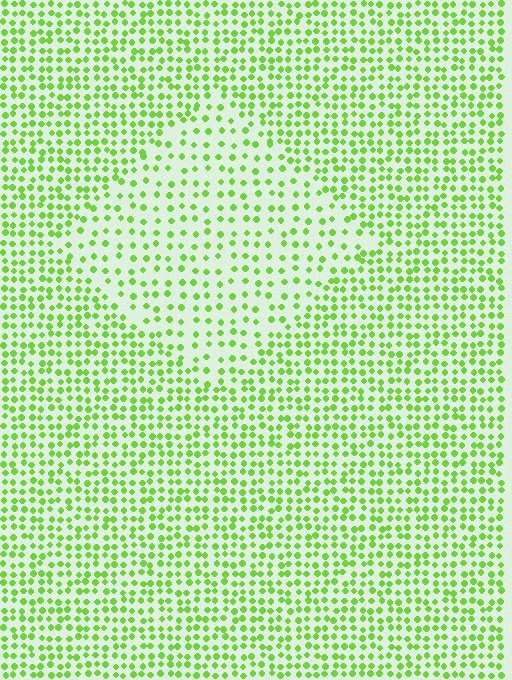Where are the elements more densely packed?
The elements are more densely packed outside the diamond boundary.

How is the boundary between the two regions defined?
The boundary is defined by a change in element density (approximately 1.9x ratio). All elements are the same color, size, and shape.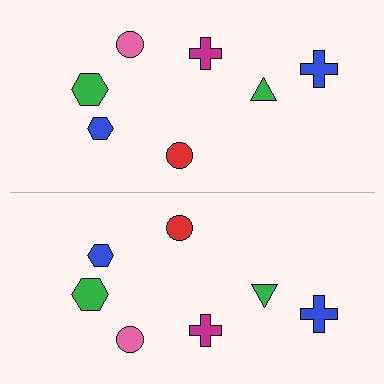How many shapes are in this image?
There are 14 shapes in this image.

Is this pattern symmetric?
Yes, this pattern has bilateral (reflection) symmetry.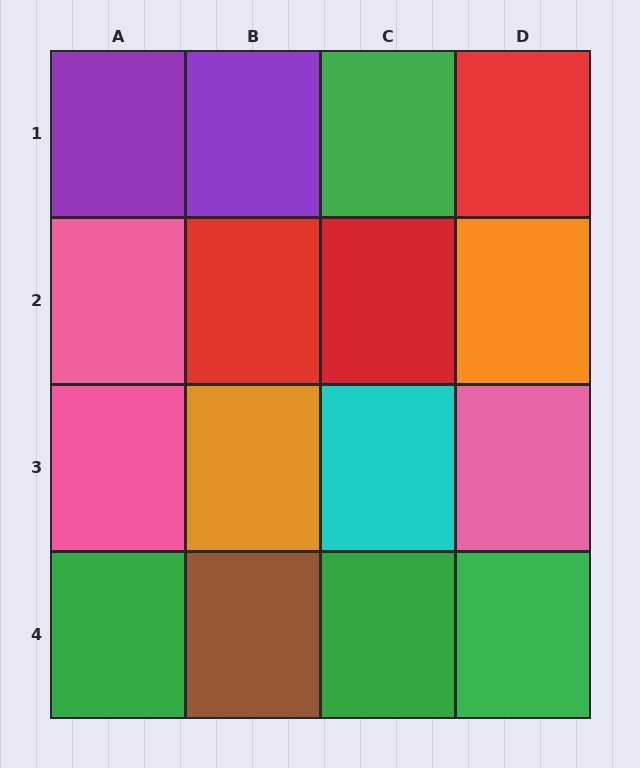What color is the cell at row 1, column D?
Red.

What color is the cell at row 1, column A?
Purple.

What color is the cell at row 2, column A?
Pink.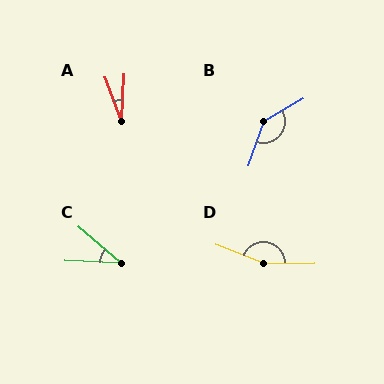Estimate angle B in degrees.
Approximately 139 degrees.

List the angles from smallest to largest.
A (23°), C (38°), B (139°), D (159°).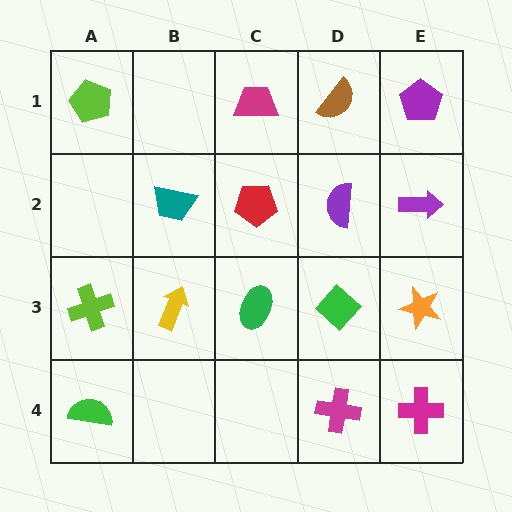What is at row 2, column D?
A purple semicircle.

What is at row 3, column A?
A lime cross.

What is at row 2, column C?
A red pentagon.